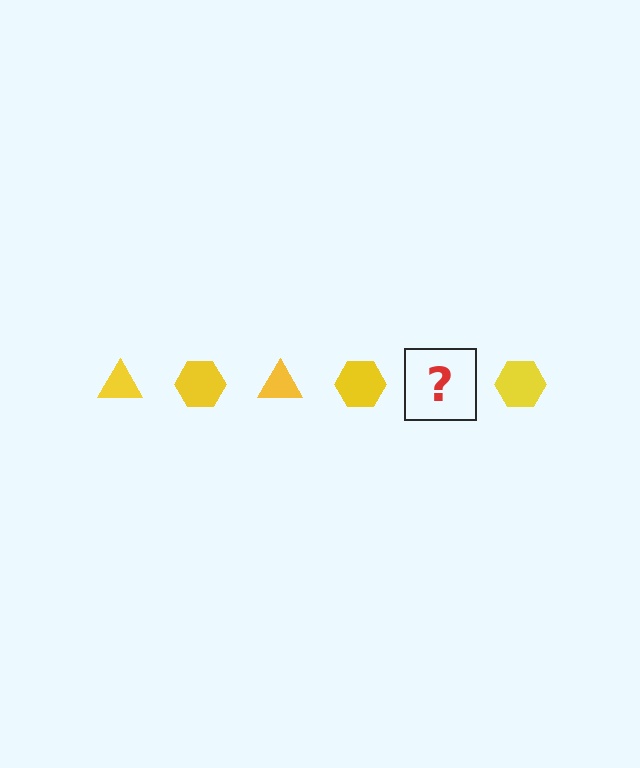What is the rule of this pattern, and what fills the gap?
The rule is that the pattern cycles through triangle, hexagon shapes in yellow. The gap should be filled with a yellow triangle.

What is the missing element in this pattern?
The missing element is a yellow triangle.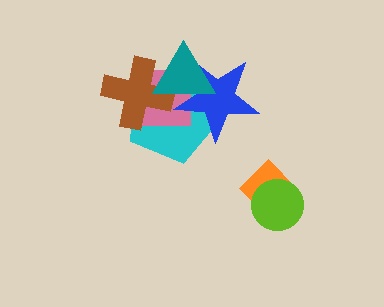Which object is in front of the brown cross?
The teal triangle is in front of the brown cross.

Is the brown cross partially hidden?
Yes, it is partially covered by another shape.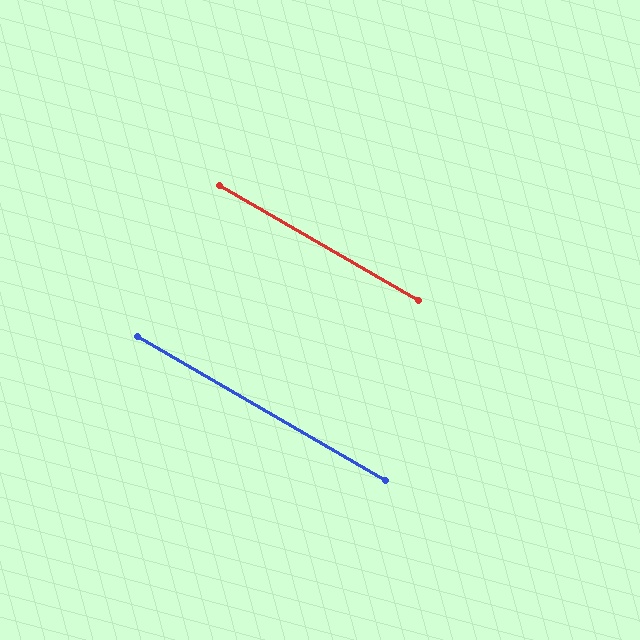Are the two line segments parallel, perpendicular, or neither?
Parallel — their directions differ by only 0.2°.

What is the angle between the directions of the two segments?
Approximately 0 degrees.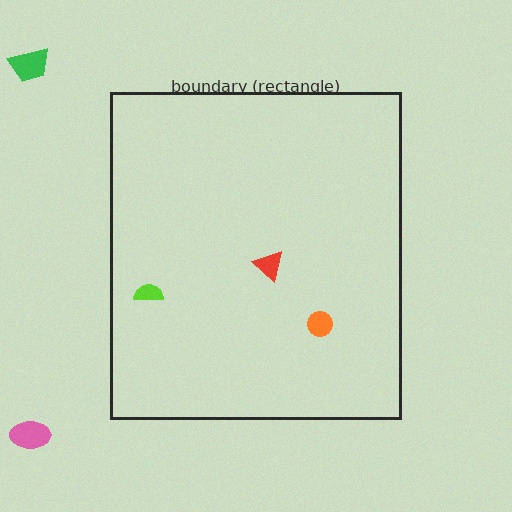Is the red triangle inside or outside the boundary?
Inside.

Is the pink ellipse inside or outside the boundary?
Outside.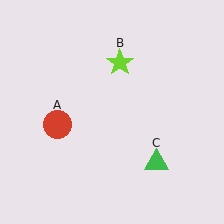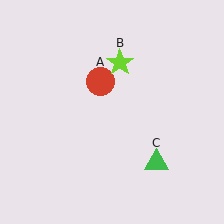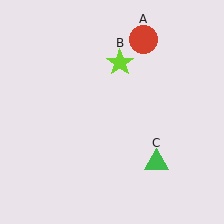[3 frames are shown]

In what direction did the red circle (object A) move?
The red circle (object A) moved up and to the right.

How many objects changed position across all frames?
1 object changed position: red circle (object A).